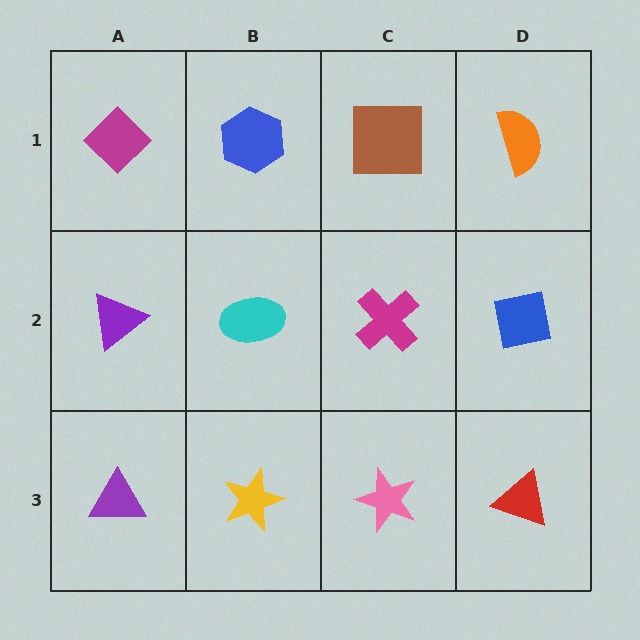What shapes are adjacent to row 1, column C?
A magenta cross (row 2, column C), a blue hexagon (row 1, column B), an orange semicircle (row 1, column D).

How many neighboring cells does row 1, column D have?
2.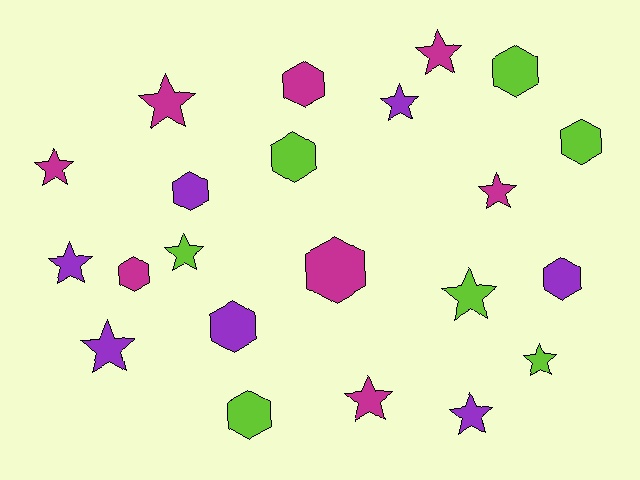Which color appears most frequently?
Magenta, with 8 objects.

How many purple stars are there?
There are 4 purple stars.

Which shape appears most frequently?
Star, with 12 objects.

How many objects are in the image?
There are 22 objects.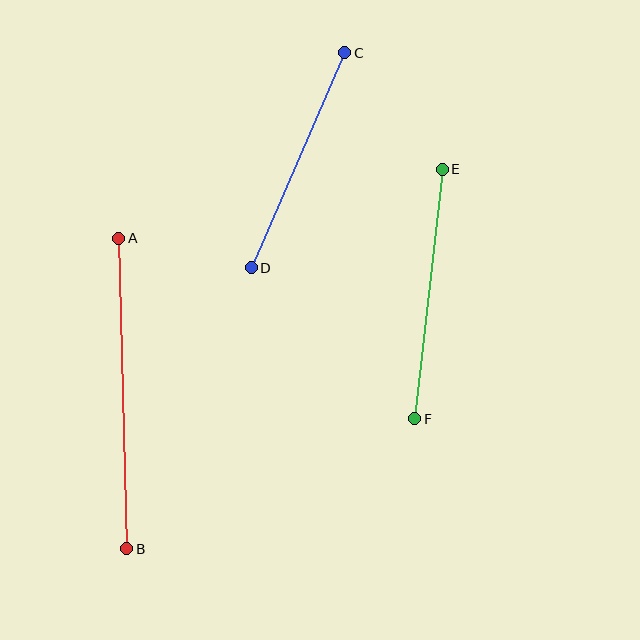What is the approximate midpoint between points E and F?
The midpoint is at approximately (428, 294) pixels.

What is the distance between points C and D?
The distance is approximately 235 pixels.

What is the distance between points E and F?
The distance is approximately 251 pixels.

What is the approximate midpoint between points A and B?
The midpoint is at approximately (123, 394) pixels.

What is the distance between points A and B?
The distance is approximately 311 pixels.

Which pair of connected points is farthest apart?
Points A and B are farthest apart.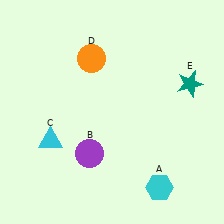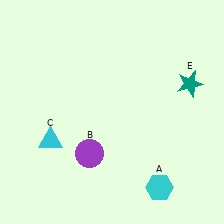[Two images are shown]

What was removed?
The orange circle (D) was removed in Image 2.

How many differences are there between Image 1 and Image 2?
There is 1 difference between the two images.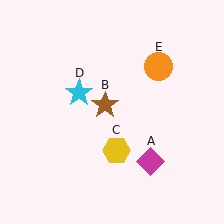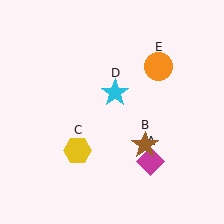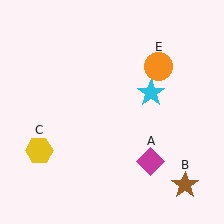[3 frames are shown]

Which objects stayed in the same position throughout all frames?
Magenta diamond (object A) and orange circle (object E) remained stationary.